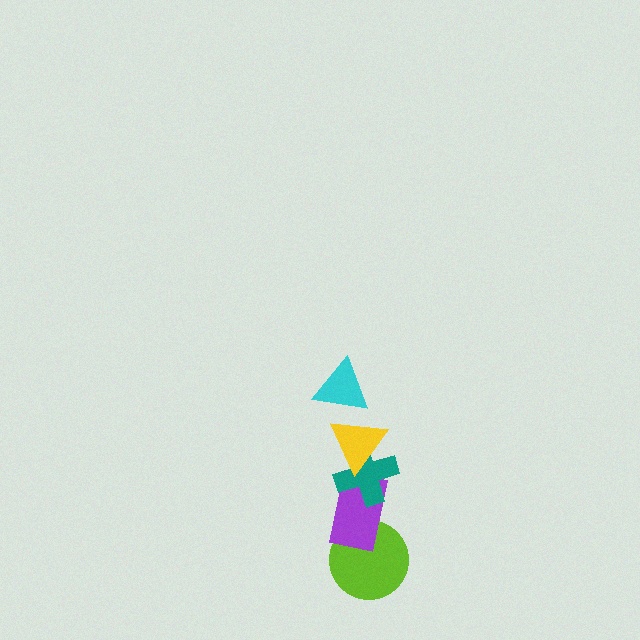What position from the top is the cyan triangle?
The cyan triangle is 1st from the top.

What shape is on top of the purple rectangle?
The teal cross is on top of the purple rectangle.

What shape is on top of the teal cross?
The yellow triangle is on top of the teal cross.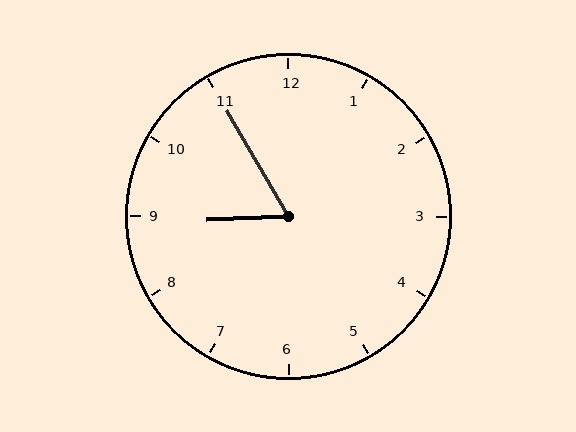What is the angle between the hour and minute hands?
Approximately 62 degrees.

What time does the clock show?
8:55.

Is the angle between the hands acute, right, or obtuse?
It is acute.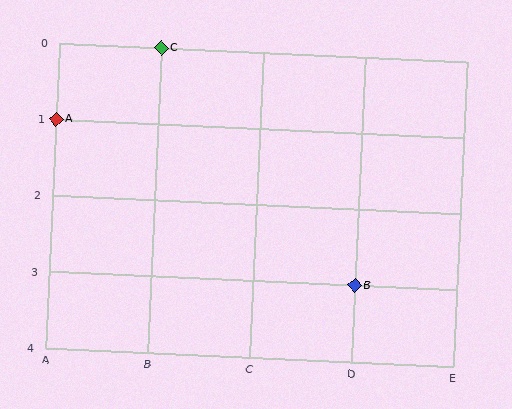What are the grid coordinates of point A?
Point A is at grid coordinates (A, 1).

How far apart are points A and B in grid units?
Points A and B are 3 columns and 2 rows apart (about 3.6 grid units diagonally).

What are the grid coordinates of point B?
Point B is at grid coordinates (D, 3).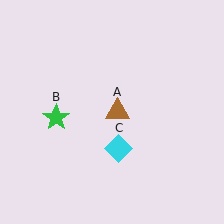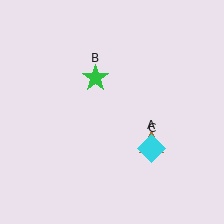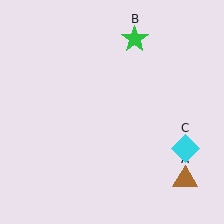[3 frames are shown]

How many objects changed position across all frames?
3 objects changed position: brown triangle (object A), green star (object B), cyan diamond (object C).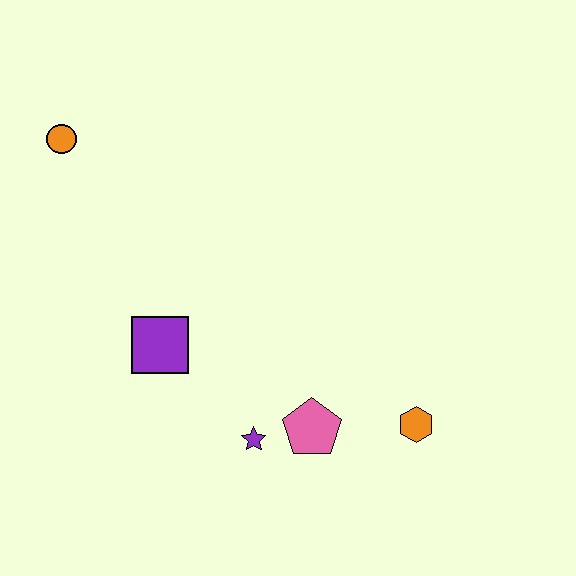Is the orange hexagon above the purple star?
Yes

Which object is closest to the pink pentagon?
The purple star is closest to the pink pentagon.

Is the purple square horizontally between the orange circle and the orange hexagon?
Yes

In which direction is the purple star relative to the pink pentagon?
The purple star is to the left of the pink pentagon.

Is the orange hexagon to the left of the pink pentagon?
No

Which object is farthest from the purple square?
The orange hexagon is farthest from the purple square.